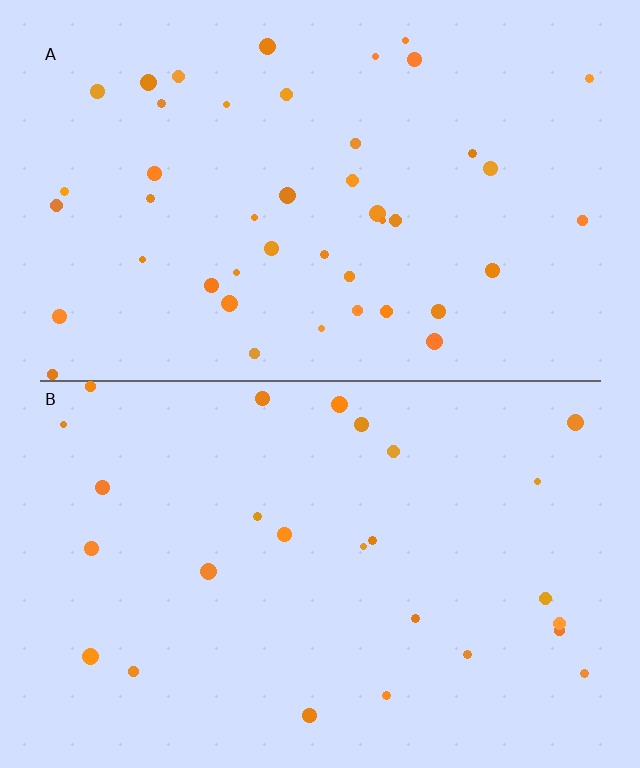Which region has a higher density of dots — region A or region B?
A (the top).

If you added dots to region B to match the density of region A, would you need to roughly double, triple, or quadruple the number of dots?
Approximately double.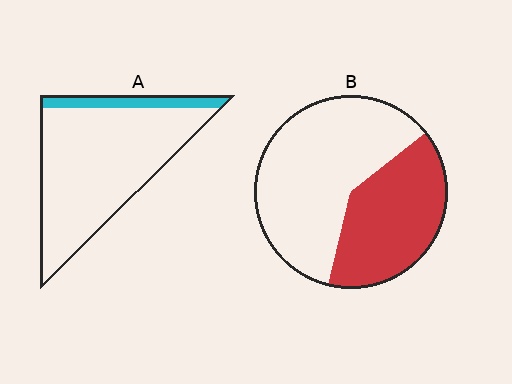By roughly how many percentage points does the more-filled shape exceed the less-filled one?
By roughly 25 percentage points (B over A).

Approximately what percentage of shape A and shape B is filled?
A is approximately 15% and B is approximately 40%.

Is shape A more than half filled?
No.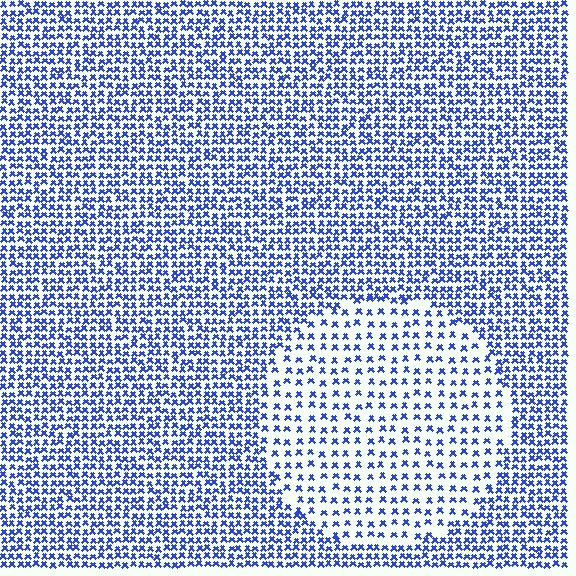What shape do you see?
I see a circle.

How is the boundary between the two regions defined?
The boundary is defined by a change in element density (approximately 2.1x ratio). All elements are the same color, size, and shape.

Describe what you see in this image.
The image contains small blue elements arranged at two different densities. A circle-shaped region is visible where the elements are less densely packed than the surrounding area.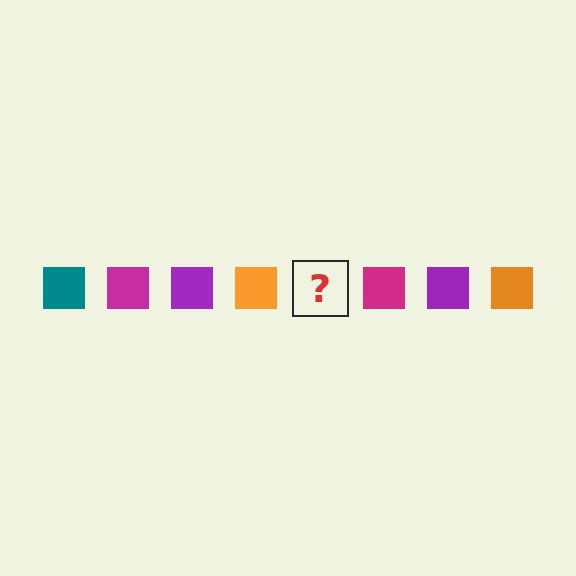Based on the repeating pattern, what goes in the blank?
The blank should be a teal square.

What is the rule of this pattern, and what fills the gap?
The rule is that the pattern cycles through teal, magenta, purple, orange squares. The gap should be filled with a teal square.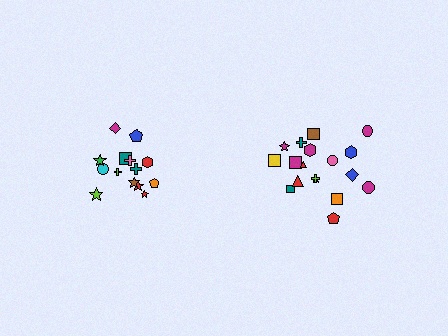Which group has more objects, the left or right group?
The right group.